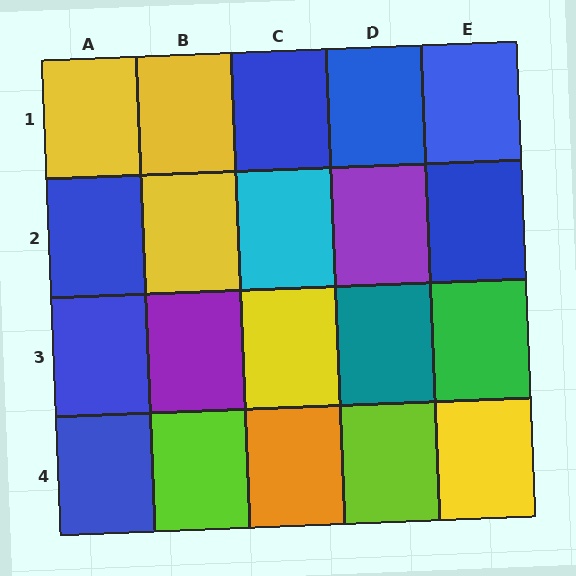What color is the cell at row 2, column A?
Blue.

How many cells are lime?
2 cells are lime.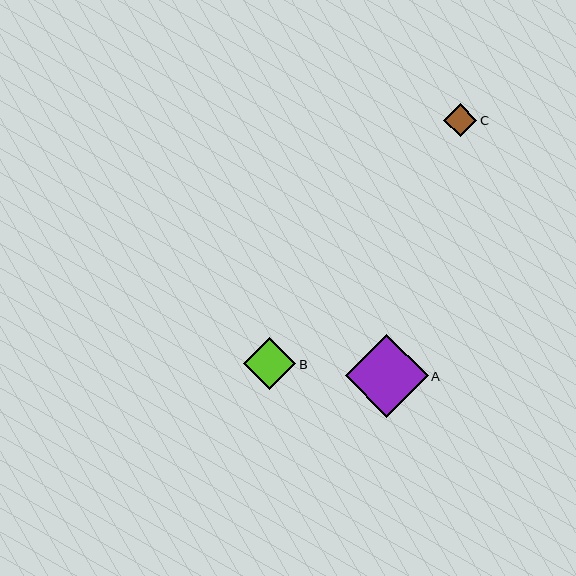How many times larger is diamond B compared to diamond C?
Diamond B is approximately 1.5 times the size of diamond C.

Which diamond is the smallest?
Diamond C is the smallest with a size of approximately 34 pixels.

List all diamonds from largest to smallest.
From largest to smallest: A, B, C.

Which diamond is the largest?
Diamond A is the largest with a size of approximately 83 pixels.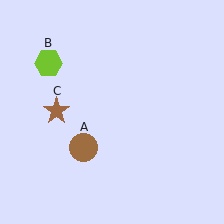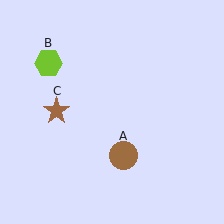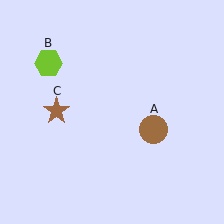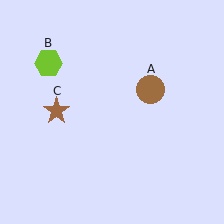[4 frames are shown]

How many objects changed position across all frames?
1 object changed position: brown circle (object A).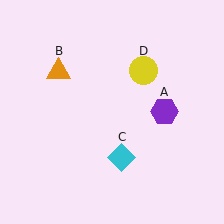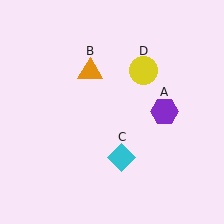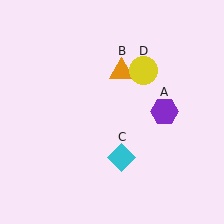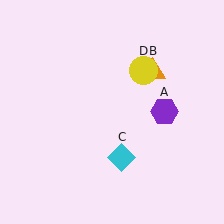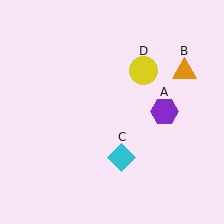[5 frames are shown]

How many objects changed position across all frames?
1 object changed position: orange triangle (object B).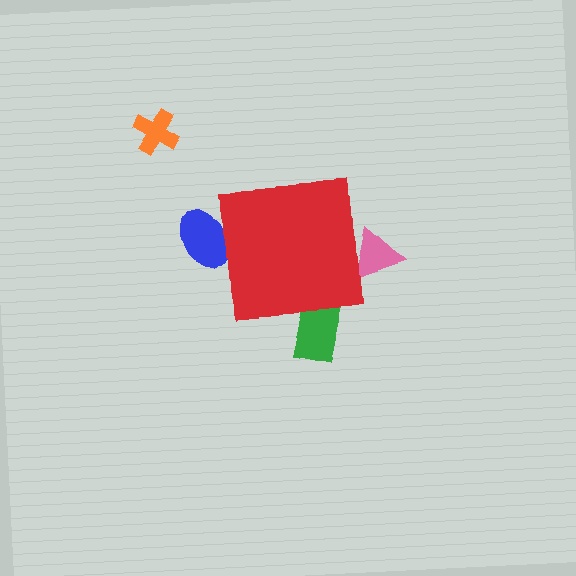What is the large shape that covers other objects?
A red square.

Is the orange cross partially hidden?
No, the orange cross is fully visible.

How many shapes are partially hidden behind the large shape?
3 shapes are partially hidden.